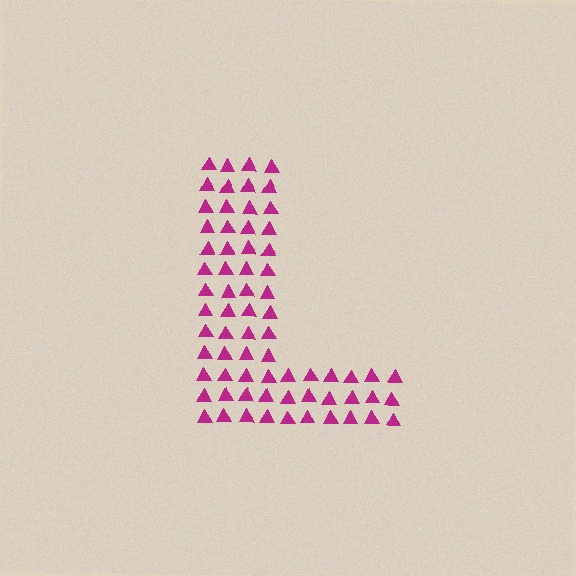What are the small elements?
The small elements are triangles.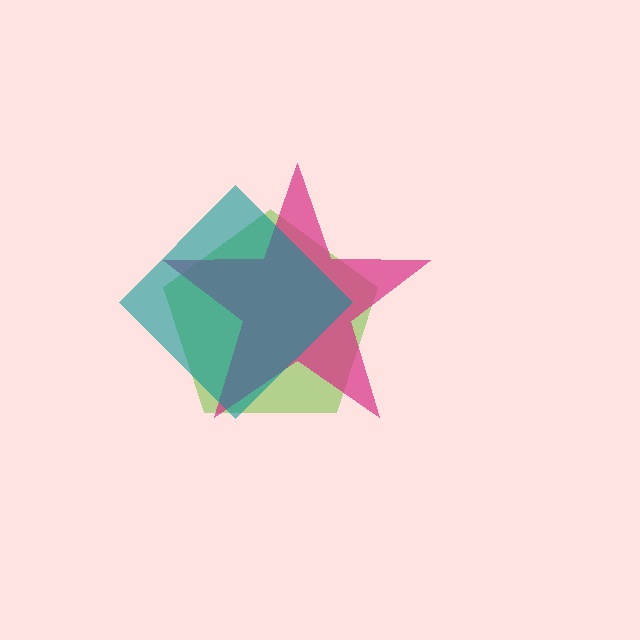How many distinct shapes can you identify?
There are 3 distinct shapes: a lime pentagon, a magenta star, a teal diamond.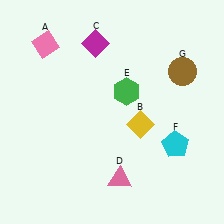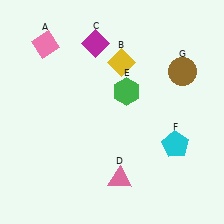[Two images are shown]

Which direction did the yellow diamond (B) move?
The yellow diamond (B) moved up.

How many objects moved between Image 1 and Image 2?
1 object moved between the two images.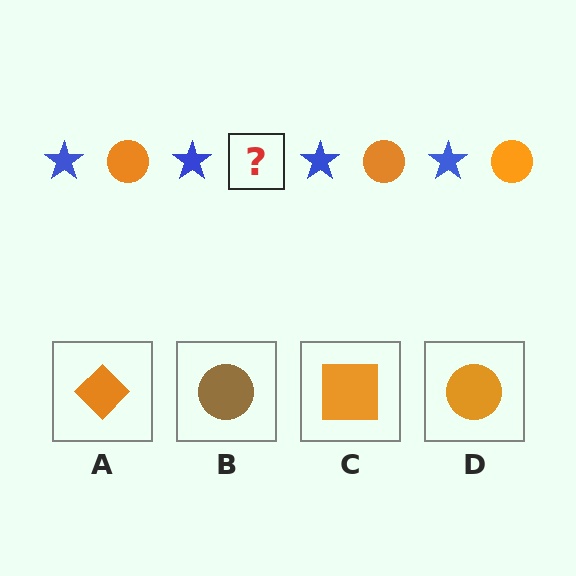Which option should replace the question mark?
Option D.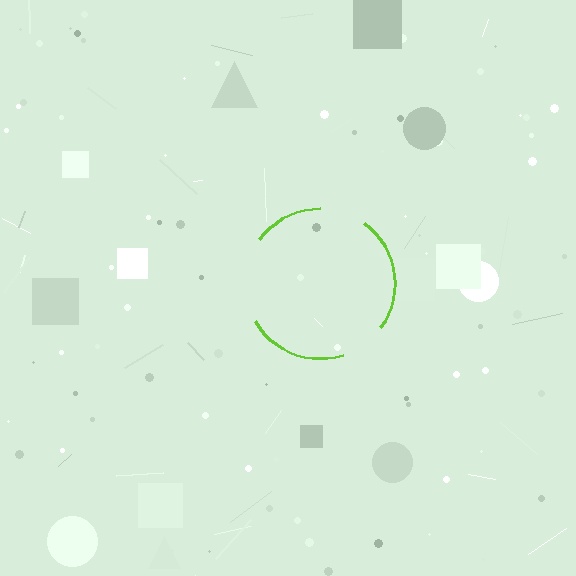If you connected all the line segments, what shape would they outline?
They would outline a circle.